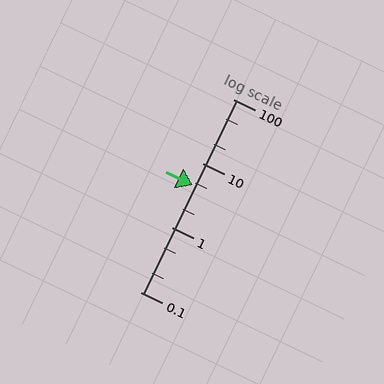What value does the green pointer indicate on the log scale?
The pointer indicates approximately 4.6.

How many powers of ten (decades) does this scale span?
The scale spans 3 decades, from 0.1 to 100.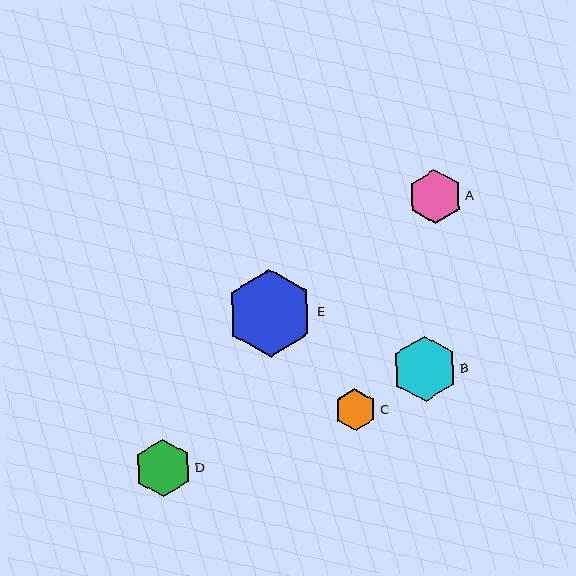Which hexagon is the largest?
Hexagon E is the largest with a size of approximately 87 pixels.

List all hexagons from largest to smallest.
From largest to smallest: E, B, D, A, C.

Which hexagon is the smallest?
Hexagon C is the smallest with a size of approximately 42 pixels.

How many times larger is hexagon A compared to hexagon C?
Hexagon A is approximately 1.3 times the size of hexagon C.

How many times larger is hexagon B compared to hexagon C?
Hexagon B is approximately 1.5 times the size of hexagon C.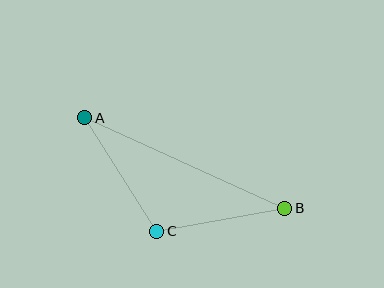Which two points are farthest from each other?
Points A and B are farthest from each other.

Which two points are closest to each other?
Points B and C are closest to each other.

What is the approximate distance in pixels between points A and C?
The distance between A and C is approximately 134 pixels.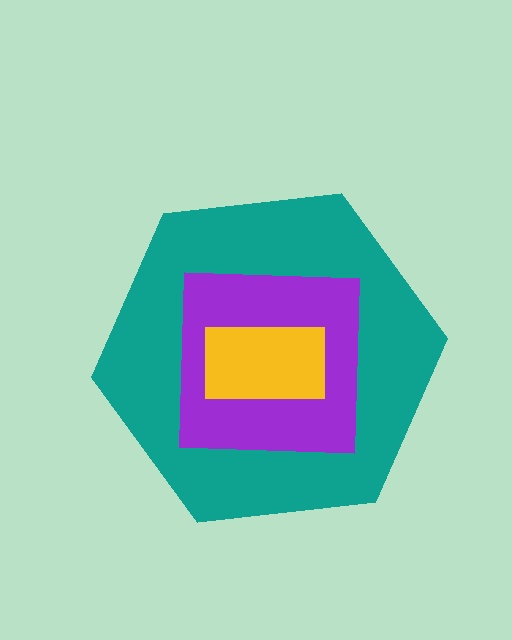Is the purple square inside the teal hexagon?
Yes.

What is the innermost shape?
The yellow rectangle.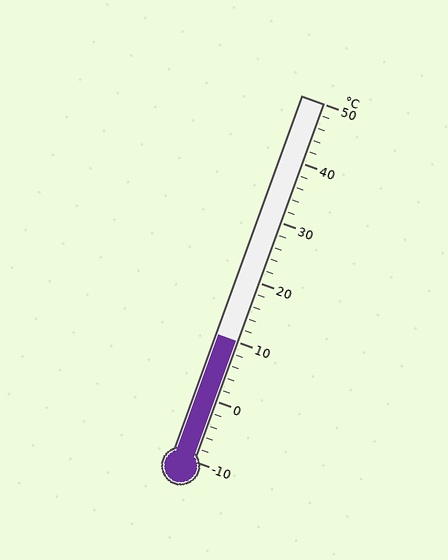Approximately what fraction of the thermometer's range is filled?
The thermometer is filled to approximately 35% of its range.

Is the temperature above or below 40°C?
The temperature is below 40°C.